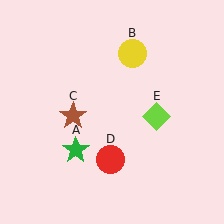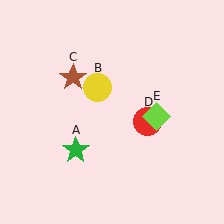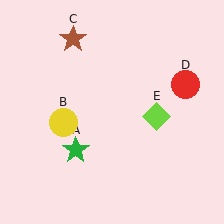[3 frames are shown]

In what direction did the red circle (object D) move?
The red circle (object D) moved up and to the right.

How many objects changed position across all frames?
3 objects changed position: yellow circle (object B), brown star (object C), red circle (object D).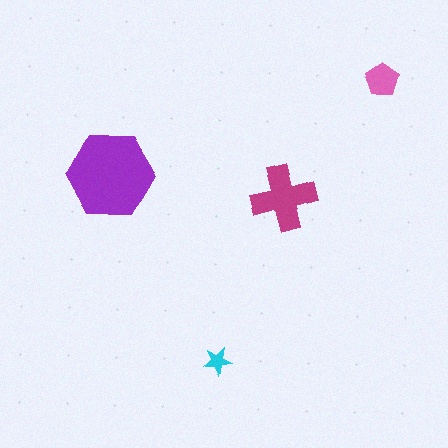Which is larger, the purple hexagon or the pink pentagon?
The purple hexagon.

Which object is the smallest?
The cyan star.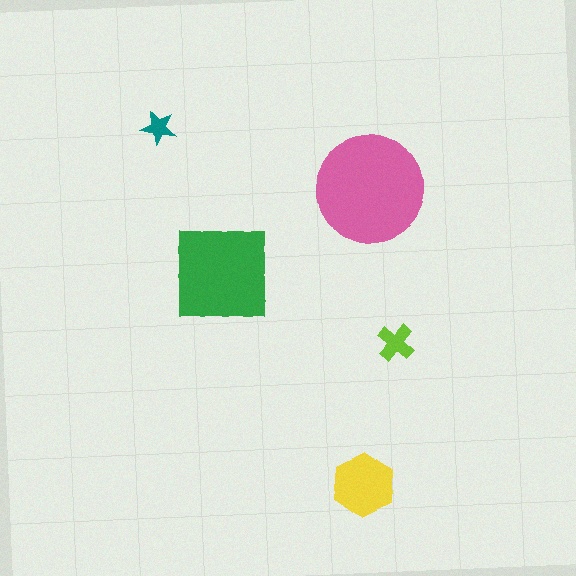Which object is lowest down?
The yellow hexagon is bottommost.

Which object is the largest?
The pink circle.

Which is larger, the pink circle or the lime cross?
The pink circle.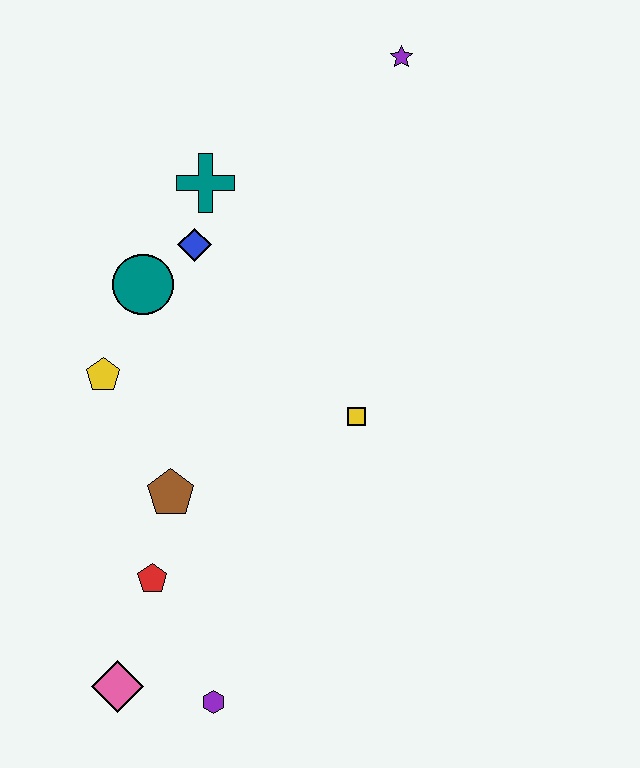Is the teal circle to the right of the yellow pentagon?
Yes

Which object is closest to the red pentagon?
The brown pentagon is closest to the red pentagon.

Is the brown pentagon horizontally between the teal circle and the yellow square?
Yes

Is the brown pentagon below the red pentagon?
No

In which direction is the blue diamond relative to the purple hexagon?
The blue diamond is above the purple hexagon.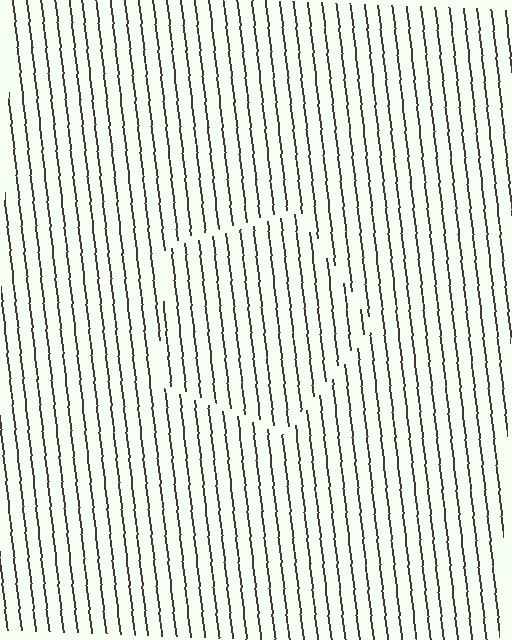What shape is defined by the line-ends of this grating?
An illusory pentagon. The interior of the shape contains the same grating, shifted by half a period — the contour is defined by the phase discontinuity where line-ends from the inner and outer gratings abut.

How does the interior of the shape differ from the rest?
The interior of the shape contains the same grating, shifted by half a period — the contour is defined by the phase discontinuity where line-ends from the inner and outer gratings abut.